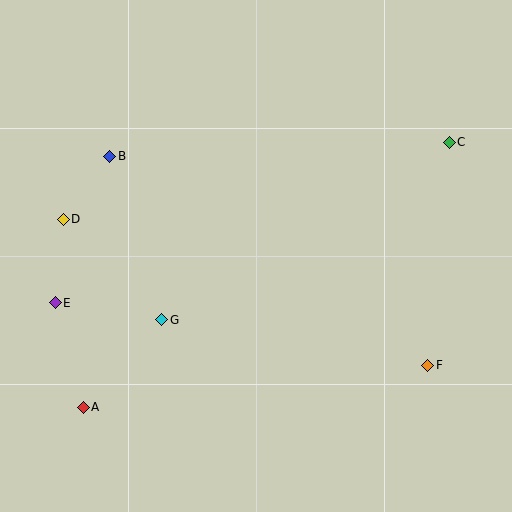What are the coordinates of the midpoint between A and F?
The midpoint between A and F is at (256, 386).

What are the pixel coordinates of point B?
Point B is at (110, 156).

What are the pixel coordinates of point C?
Point C is at (449, 142).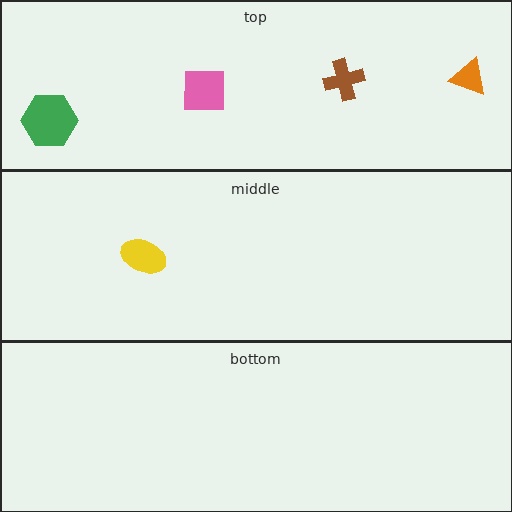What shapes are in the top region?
The green hexagon, the pink square, the brown cross, the orange triangle.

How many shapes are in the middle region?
1.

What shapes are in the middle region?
The yellow ellipse.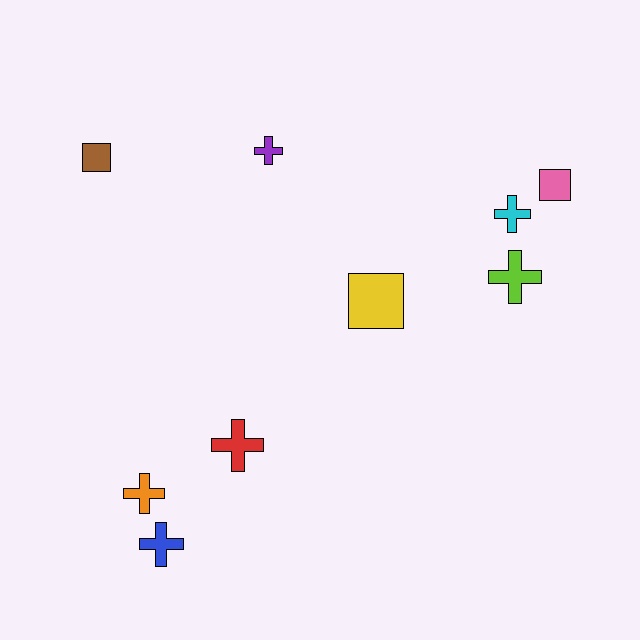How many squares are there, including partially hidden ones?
There are 3 squares.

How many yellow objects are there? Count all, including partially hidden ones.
There is 1 yellow object.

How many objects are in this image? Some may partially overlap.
There are 9 objects.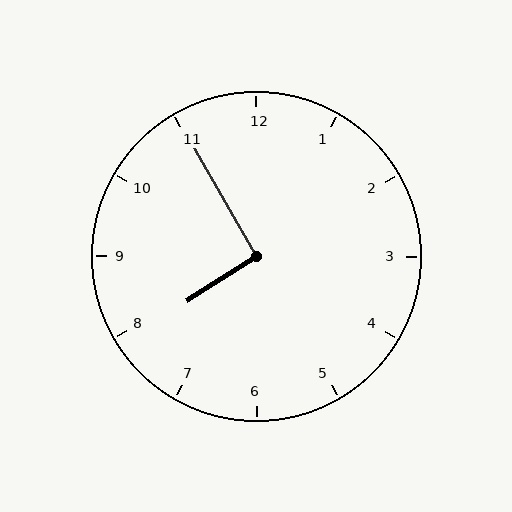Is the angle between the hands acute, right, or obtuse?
It is right.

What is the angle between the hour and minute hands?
Approximately 92 degrees.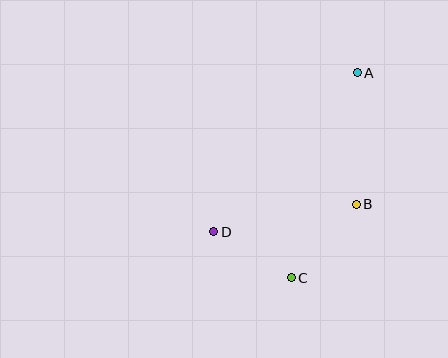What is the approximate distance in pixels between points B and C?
The distance between B and C is approximately 98 pixels.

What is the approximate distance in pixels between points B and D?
The distance between B and D is approximately 145 pixels.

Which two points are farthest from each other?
Points A and C are farthest from each other.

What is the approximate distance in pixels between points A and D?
The distance between A and D is approximately 214 pixels.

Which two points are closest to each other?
Points C and D are closest to each other.